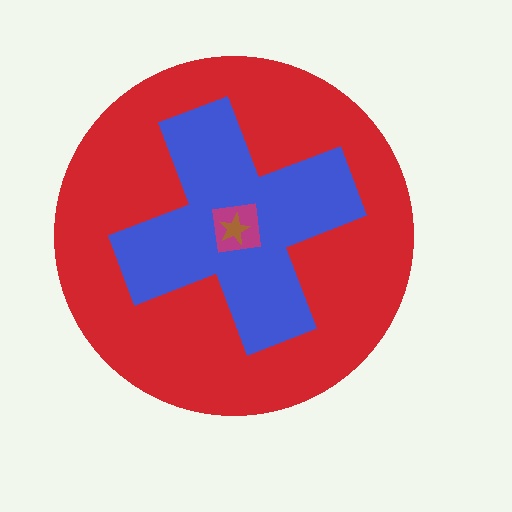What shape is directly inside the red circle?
The blue cross.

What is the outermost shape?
The red circle.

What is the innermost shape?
The brown star.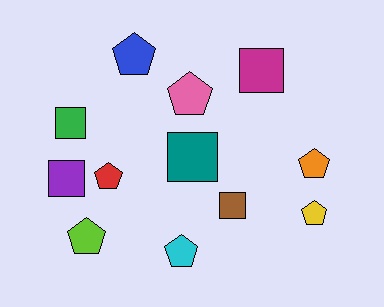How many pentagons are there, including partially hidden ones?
There are 7 pentagons.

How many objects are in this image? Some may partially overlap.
There are 12 objects.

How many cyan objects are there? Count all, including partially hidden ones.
There is 1 cyan object.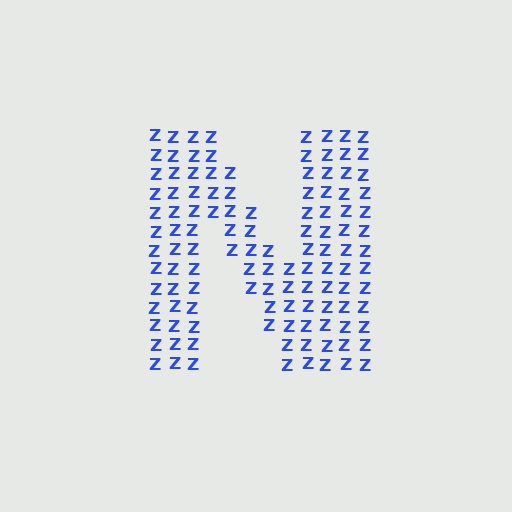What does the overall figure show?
The overall figure shows the letter N.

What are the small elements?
The small elements are letter Z's.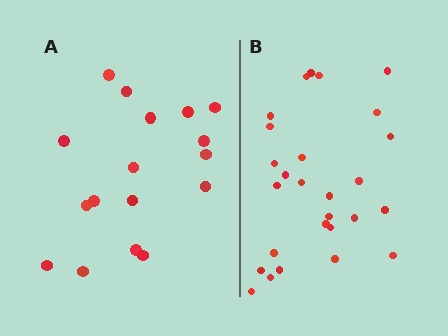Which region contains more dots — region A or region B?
Region B (the right region) has more dots.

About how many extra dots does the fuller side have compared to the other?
Region B has roughly 10 or so more dots than region A.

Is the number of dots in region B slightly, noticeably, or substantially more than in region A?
Region B has substantially more. The ratio is roughly 1.6 to 1.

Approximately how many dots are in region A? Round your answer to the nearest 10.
About 20 dots. (The exact count is 17, which rounds to 20.)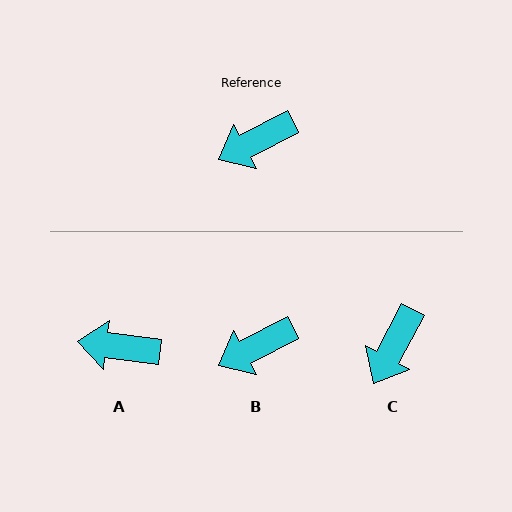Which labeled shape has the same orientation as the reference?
B.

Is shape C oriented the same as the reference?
No, it is off by about 34 degrees.